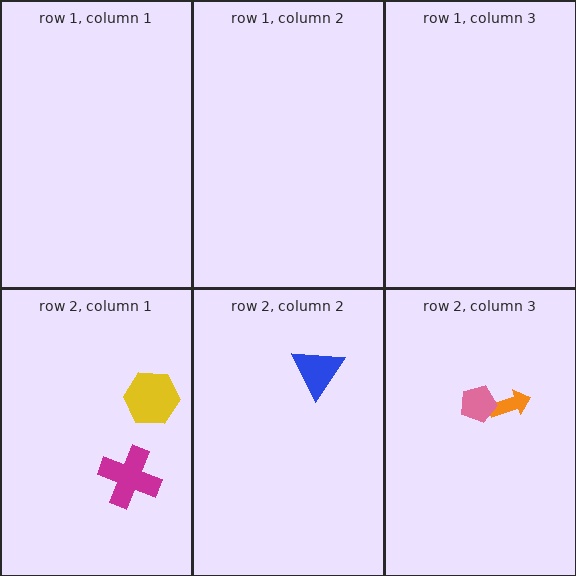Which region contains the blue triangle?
The row 2, column 2 region.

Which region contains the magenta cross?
The row 2, column 1 region.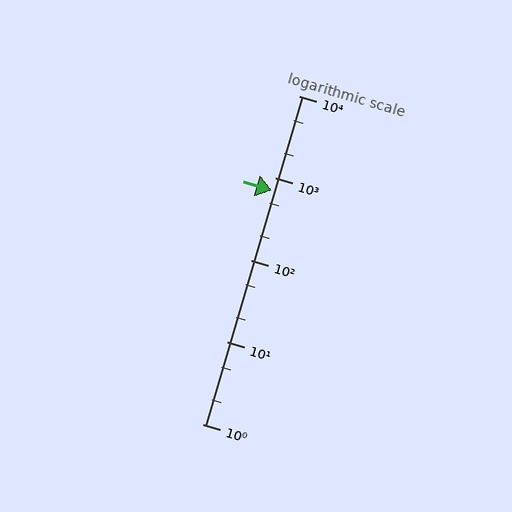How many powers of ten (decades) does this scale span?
The scale spans 4 decades, from 1 to 10000.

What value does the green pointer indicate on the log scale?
The pointer indicates approximately 700.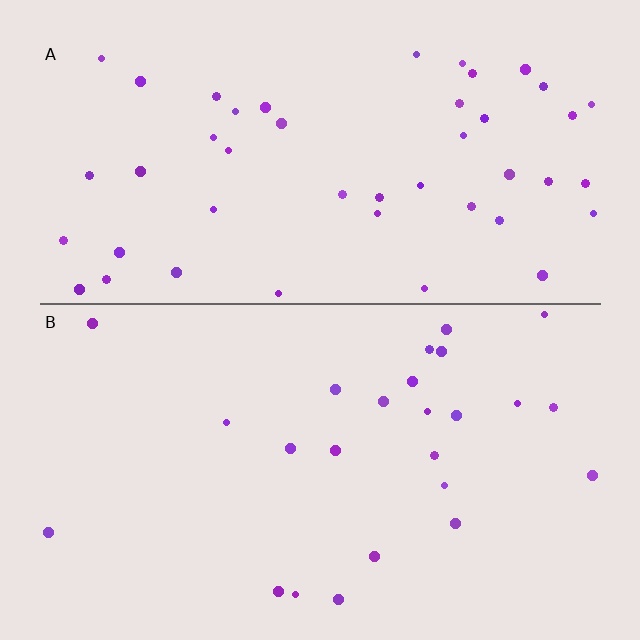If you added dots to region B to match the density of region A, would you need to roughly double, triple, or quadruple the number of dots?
Approximately double.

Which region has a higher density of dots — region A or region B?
A (the top).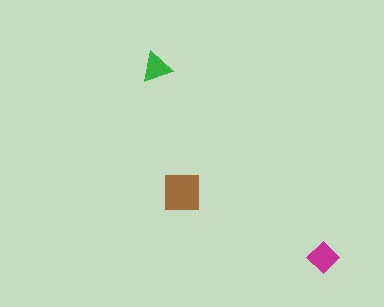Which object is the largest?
The brown square.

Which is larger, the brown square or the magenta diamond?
The brown square.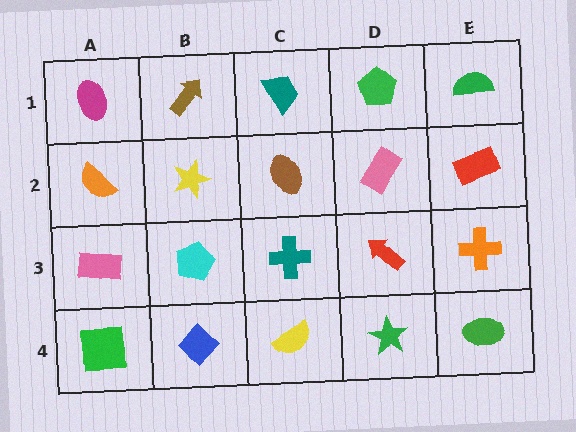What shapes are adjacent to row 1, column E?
A red rectangle (row 2, column E), a green pentagon (row 1, column D).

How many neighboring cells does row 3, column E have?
3.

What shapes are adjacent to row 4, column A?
A pink rectangle (row 3, column A), a blue diamond (row 4, column B).